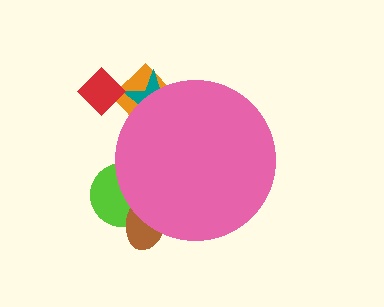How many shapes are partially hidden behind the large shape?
4 shapes are partially hidden.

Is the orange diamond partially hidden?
Yes, the orange diamond is partially hidden behind the pink circle.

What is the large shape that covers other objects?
A pink circle.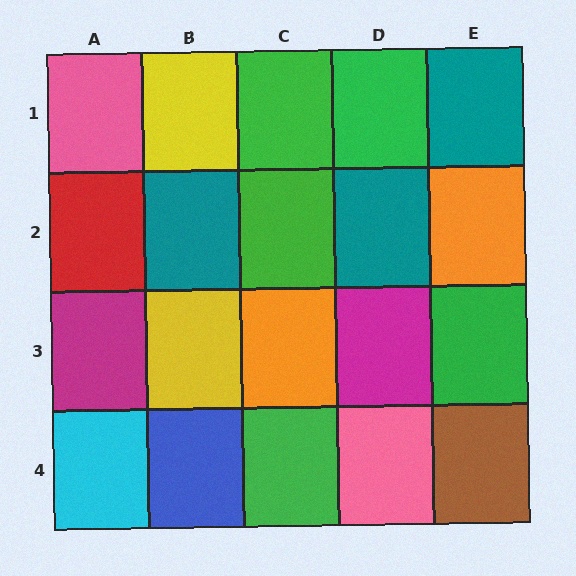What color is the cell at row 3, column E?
Green.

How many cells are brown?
1 cell is brown.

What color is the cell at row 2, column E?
Orange.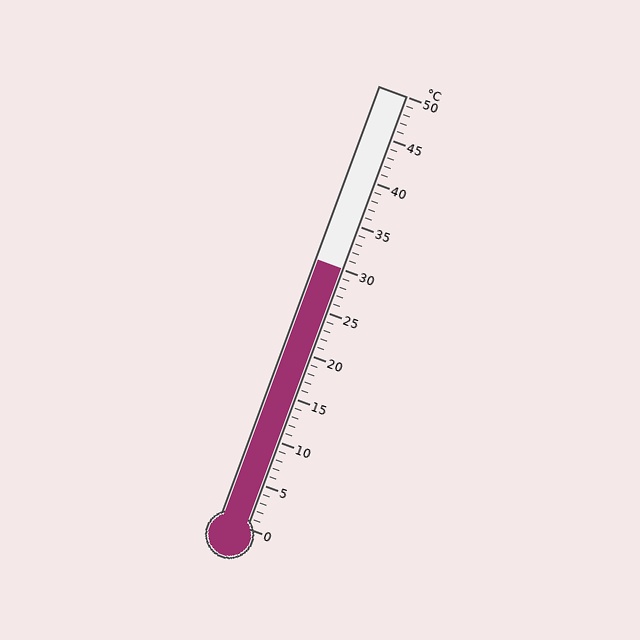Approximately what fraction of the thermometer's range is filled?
The thermometer is filled to approximately 60% of its range.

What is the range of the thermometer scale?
The thermometer scale ranges from 0°C to 50°C.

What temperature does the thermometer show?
The thermometer shows approximately 30°C.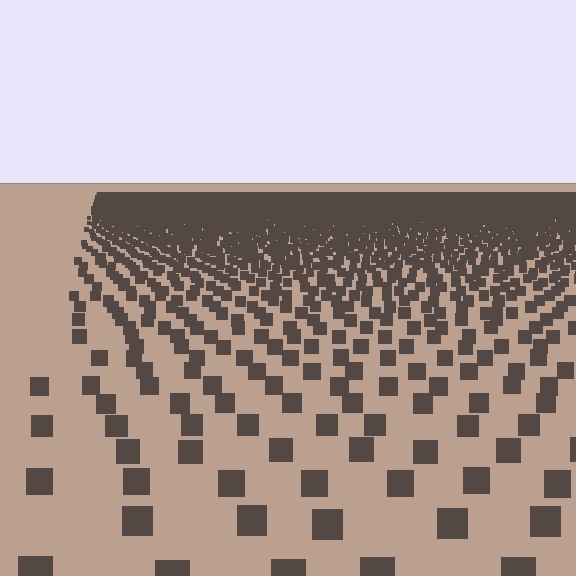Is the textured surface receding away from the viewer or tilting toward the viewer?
The surface is receding away from the viewer. Texture elements get smaller and denser toward the top.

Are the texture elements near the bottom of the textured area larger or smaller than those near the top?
Larger. Near the bottom, elements are closer to the viewer and appear at a bigger on-screen size.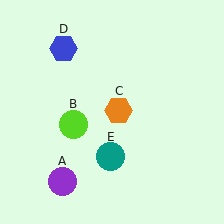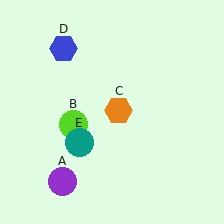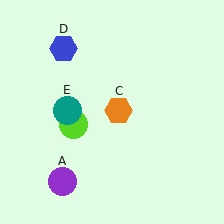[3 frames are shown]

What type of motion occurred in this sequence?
The teal circle (object E) rotated clockwise around the center of the scene.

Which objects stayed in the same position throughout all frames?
Purple circle (object A) and lime circle (object B) and orange hexagon (object C) and blue hexagon (object D) remained stationary.